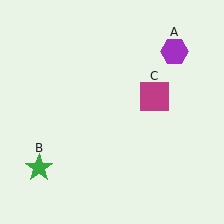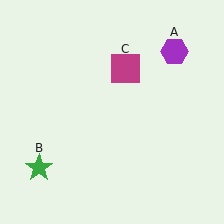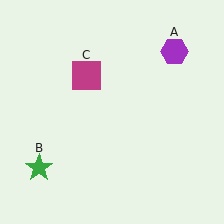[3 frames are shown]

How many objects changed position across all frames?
1 object changed position: magenta square (object C).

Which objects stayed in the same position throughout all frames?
Purple hexagon (object A) and green star (object B) remained stationary.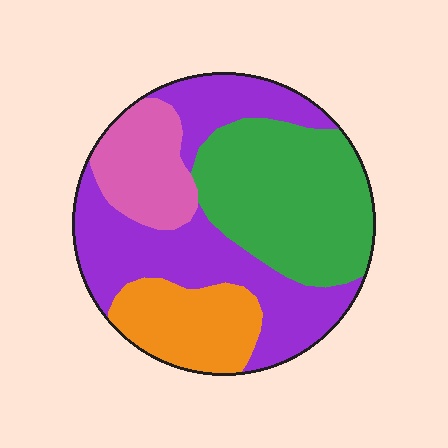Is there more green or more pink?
Green.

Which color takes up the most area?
Purple, at roughly 40%.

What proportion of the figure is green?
Green covers about 30% of the figure.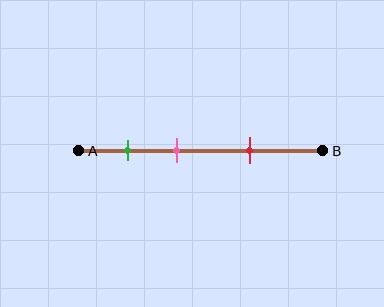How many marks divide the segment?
There are 3 marks dividing the segment.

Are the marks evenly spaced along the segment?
Yes, the marks are approximately evenly spaced.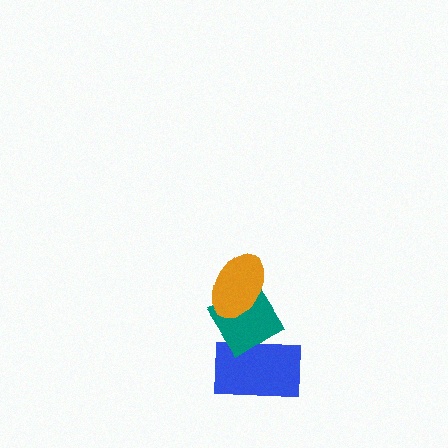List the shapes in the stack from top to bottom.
From top to bottom: the orange ellipse, the teal diamond, the blue rectangle.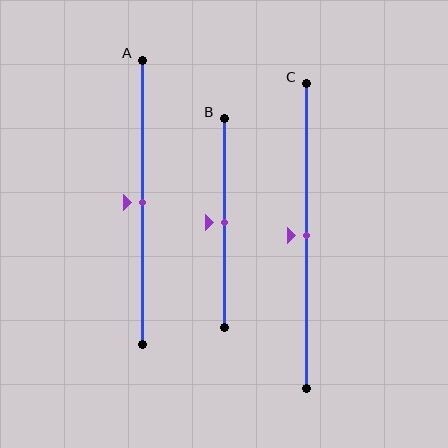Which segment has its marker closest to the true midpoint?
Segment A has its marker closest to the true midpoint.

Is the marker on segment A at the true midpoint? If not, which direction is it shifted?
Yes, the marker on segment A is at the true midpoint.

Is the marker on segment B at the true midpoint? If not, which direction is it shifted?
Yes, the marker on segment B is at the true midpoint.